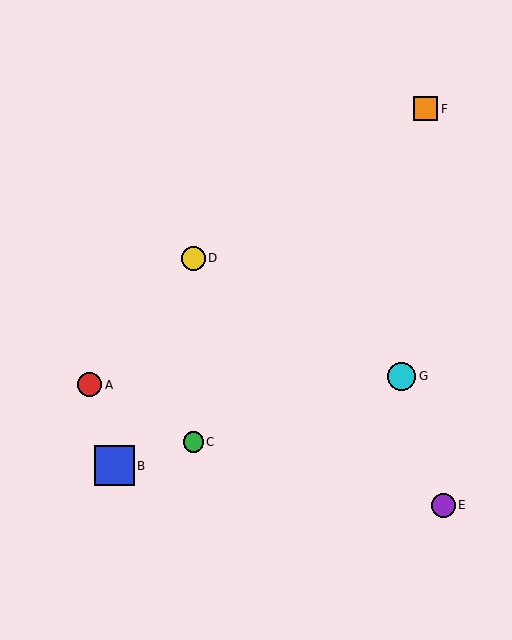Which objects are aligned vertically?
Objects C, D are aligned vertically.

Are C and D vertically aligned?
Yes, both are at x≈193.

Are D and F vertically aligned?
No, D is at x≈193 and F is at x≈426.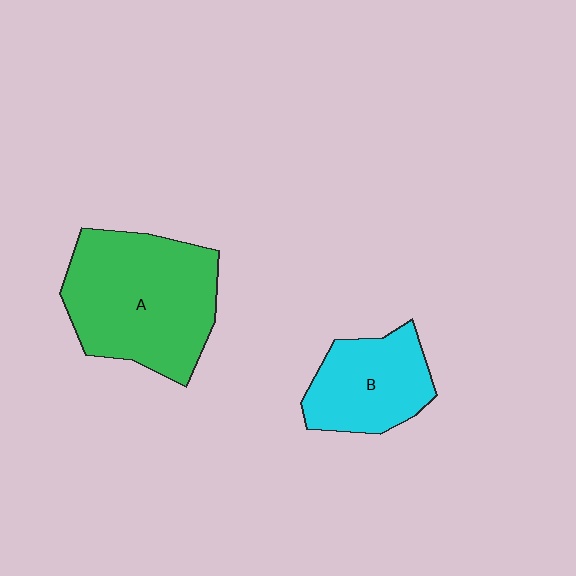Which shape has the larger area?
Shape A (green).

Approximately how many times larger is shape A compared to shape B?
Approximately 1.7 times.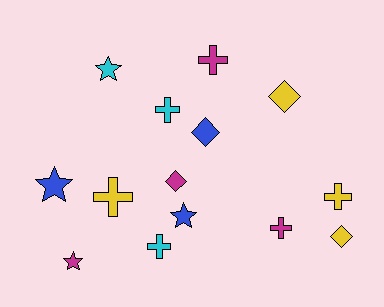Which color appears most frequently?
Magenta, with 4 objects.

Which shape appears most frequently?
Cross, with 6 objects.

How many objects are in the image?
There are 14 objects.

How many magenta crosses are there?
There are 2 magenta crosses.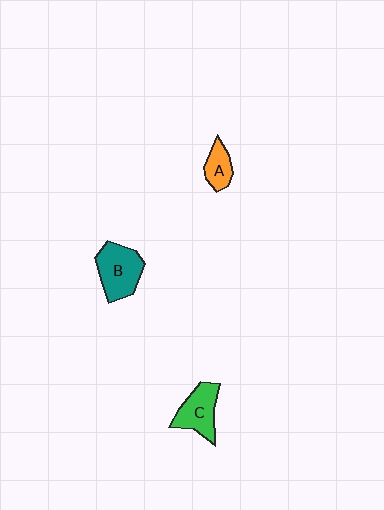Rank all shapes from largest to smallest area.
From largest to smallest: B (teal), C (green), A (orange).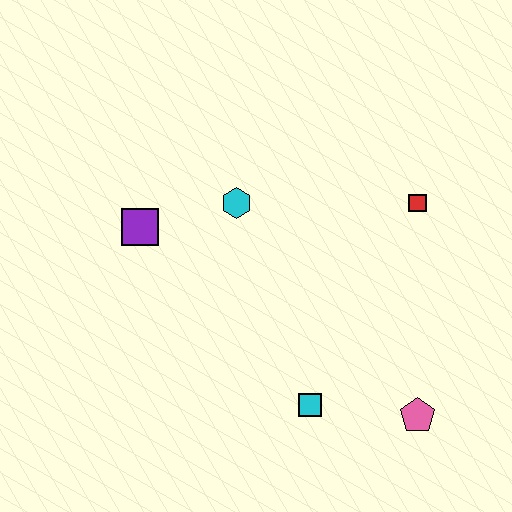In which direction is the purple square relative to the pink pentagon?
The purple square is to the left of the pink pentagon.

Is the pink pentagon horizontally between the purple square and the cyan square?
No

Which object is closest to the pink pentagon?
The cyan square is closest to the pink pentagon.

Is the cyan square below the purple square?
Yes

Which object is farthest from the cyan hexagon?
The pink pentagon is farthest from the cyan hexagon.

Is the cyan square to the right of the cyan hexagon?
Yes